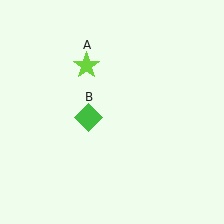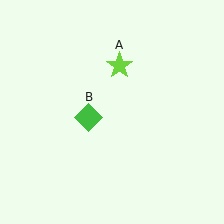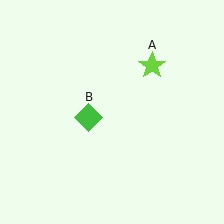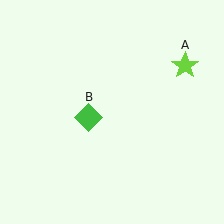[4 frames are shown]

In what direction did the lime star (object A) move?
The lime star (object A) moved right.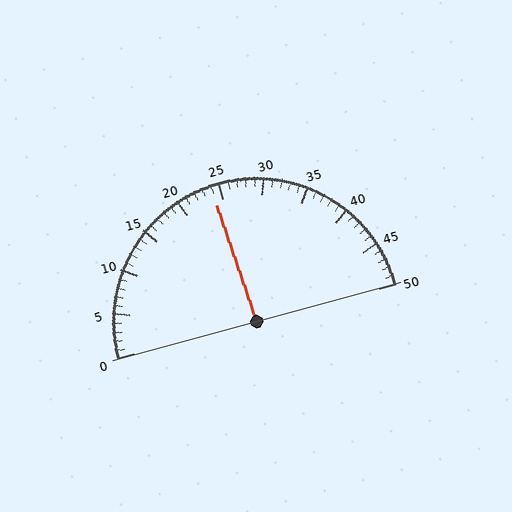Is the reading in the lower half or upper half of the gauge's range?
The reading is in the lower half of the range (0 to 50).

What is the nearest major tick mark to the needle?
The nearest major tick mark is 25.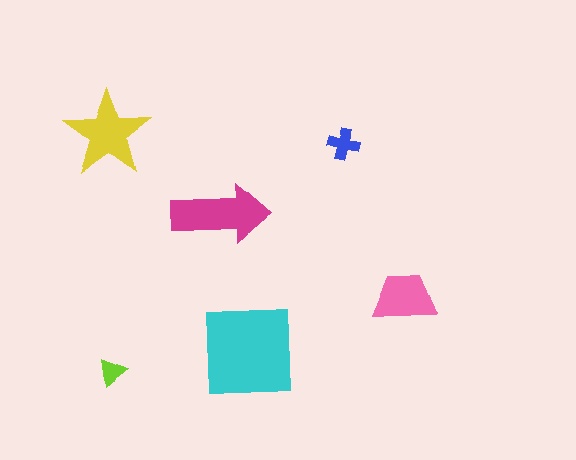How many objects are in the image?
There are 6 objects in the image.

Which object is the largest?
The cyan square.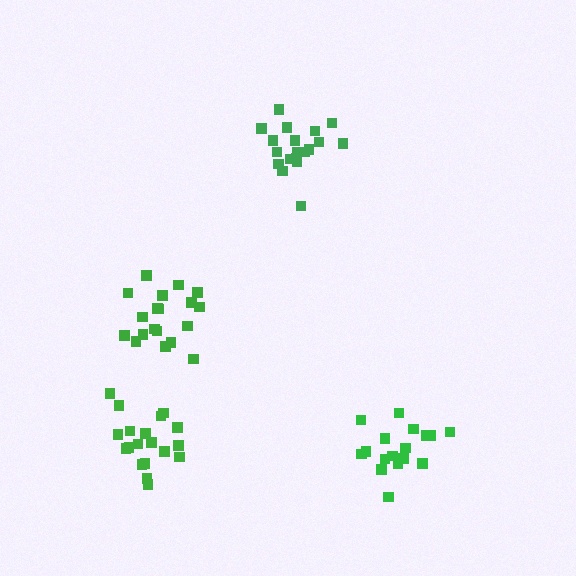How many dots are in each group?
Group 1: 19 dots, Group 2: 19 dots, Group 3: 17 dots, Group 4: 19 dots (74 total).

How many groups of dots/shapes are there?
There are 4 groups.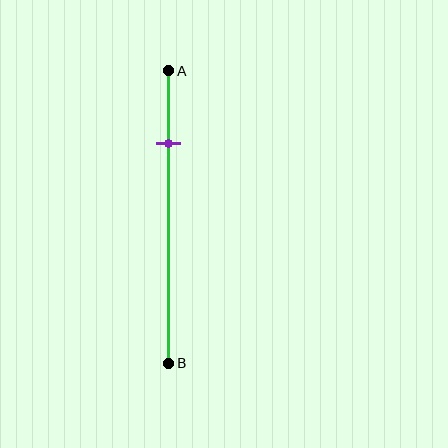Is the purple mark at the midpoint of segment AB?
No, the mark is at about 25% from A, not at the 50% midpoint.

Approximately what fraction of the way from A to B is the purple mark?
The purple mark is approximately 25% of the way from A to B.